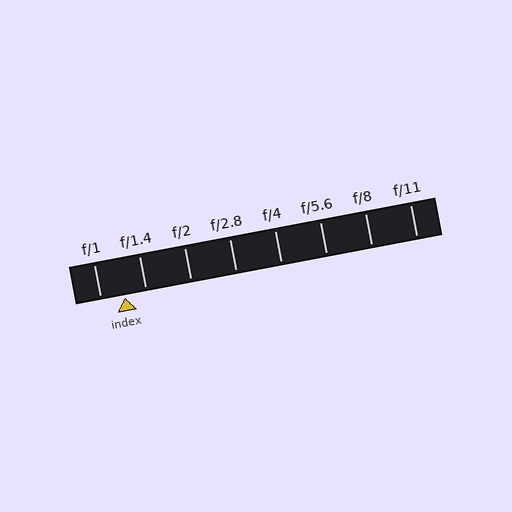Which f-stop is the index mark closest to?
The index mark is closest to f/1.4.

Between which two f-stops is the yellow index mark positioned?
The index mark is between f/1 and f/1.4.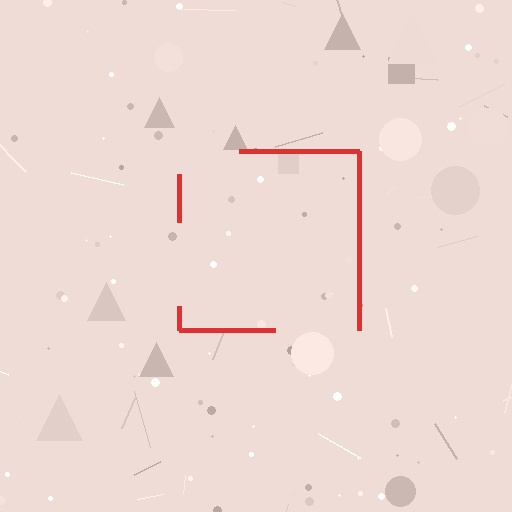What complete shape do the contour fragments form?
The contour fragments form a square.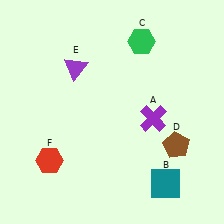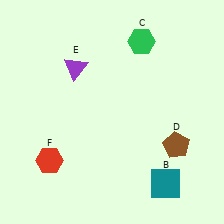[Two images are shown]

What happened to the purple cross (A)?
The purple cross (A) was removed in Image 2. It was in the bottom-right area of Image 1.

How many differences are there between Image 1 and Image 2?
There is 1 difference between the two images.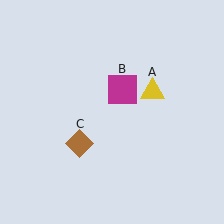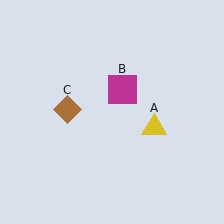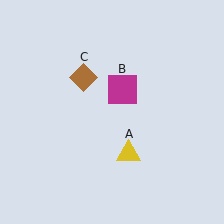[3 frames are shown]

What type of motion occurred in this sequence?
The yellow triangle (object A), brown diamond (object C) rotated clockwise around the center of the scene.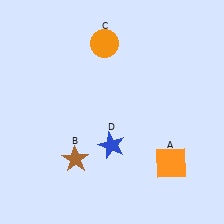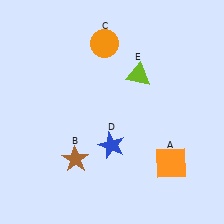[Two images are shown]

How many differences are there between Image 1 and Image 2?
There is 1 difference between the two images.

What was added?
A lime triangle (E) was added in Image 2.